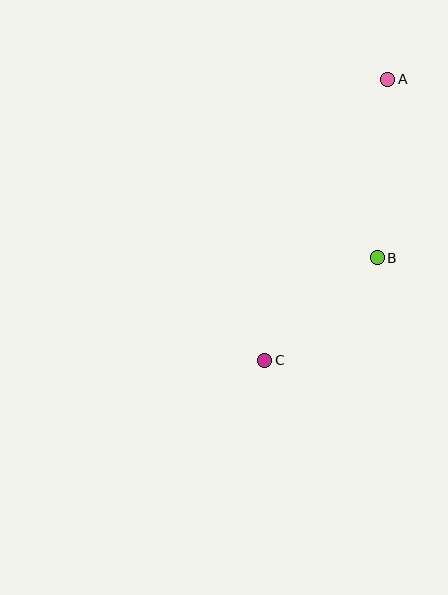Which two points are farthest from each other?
Points A and C are farthest from each other.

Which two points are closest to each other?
Points B and C are closest to each other.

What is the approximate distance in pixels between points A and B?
The distance between A and B is approximately 179 pixels.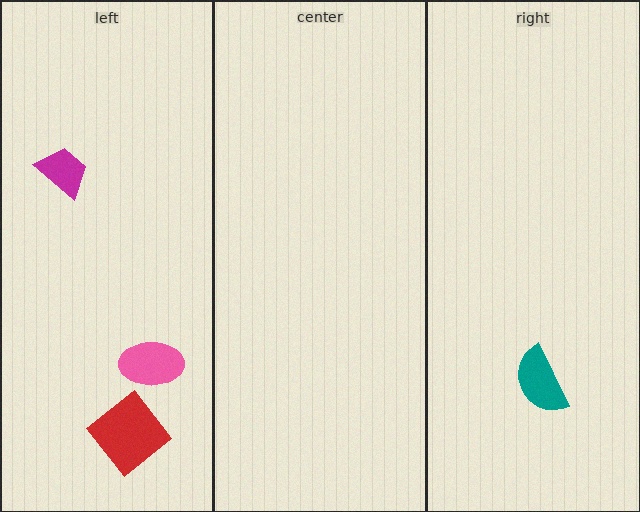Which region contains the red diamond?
The left region.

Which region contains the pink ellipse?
The left region.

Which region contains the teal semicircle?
The right region.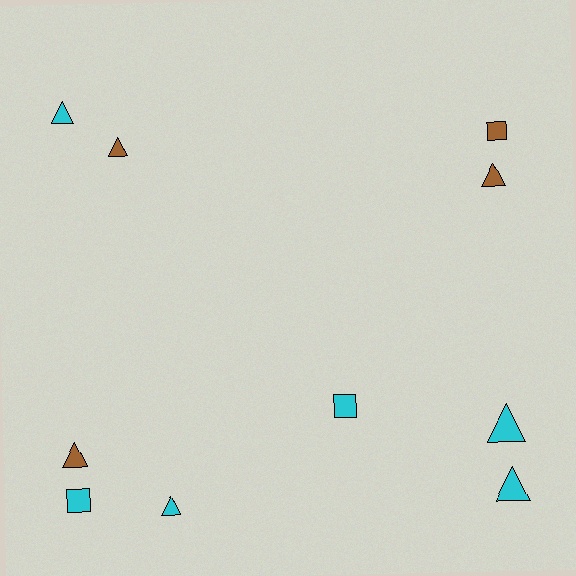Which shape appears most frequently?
Triangle, with 7 objects.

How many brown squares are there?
There is 1 brown square.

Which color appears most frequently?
Cyan, with 6 objects.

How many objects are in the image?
There are 10 objects.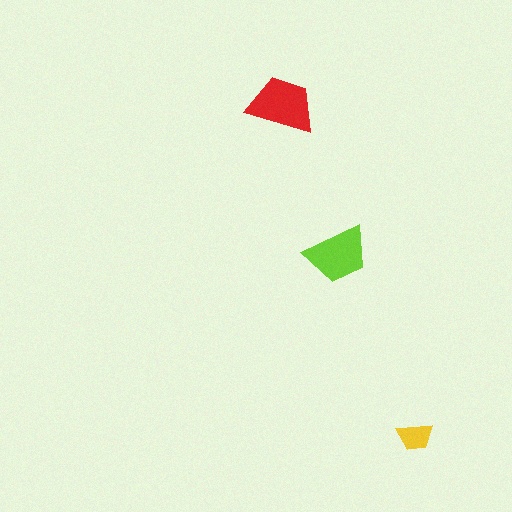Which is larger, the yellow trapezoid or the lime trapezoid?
The lime one.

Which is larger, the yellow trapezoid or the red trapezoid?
The red one.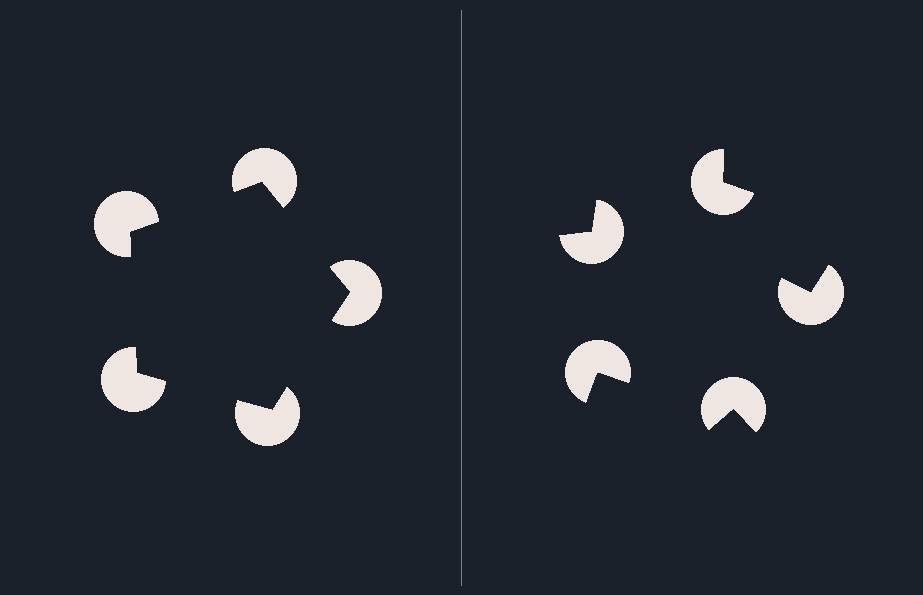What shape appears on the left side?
An illusory pentagon.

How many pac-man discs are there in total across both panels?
10 — 5 on each side.